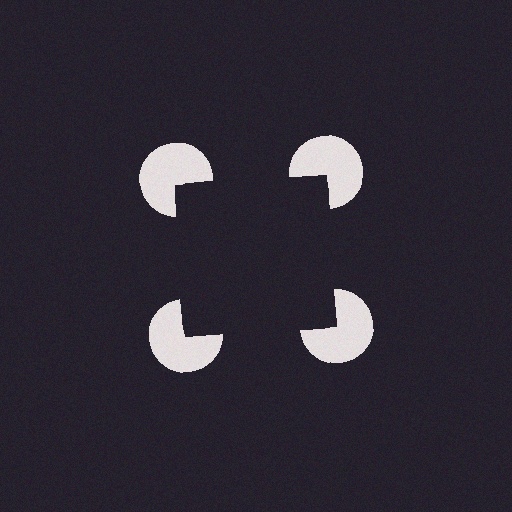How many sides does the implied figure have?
4 sides.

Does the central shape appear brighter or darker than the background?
It typically appears slightly darker than the background, even though no actual brightness change is drawn.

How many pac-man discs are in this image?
There are 4 — one at each vertex of the illusory square.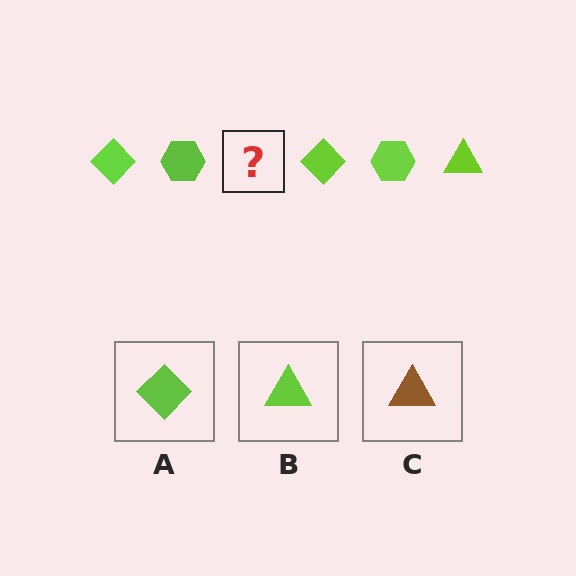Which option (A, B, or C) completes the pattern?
B.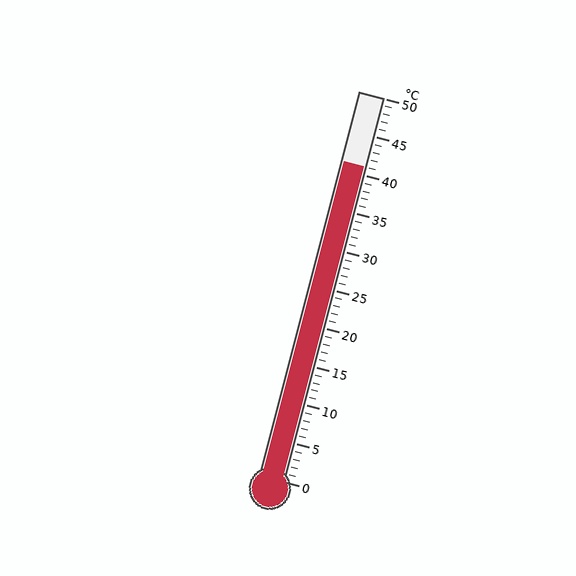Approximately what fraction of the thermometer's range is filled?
The thermometer is filled to approximately 80% of its range.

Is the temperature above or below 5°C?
The temperature is above 5°C.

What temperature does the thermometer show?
The thermometer shows approximately 41°C.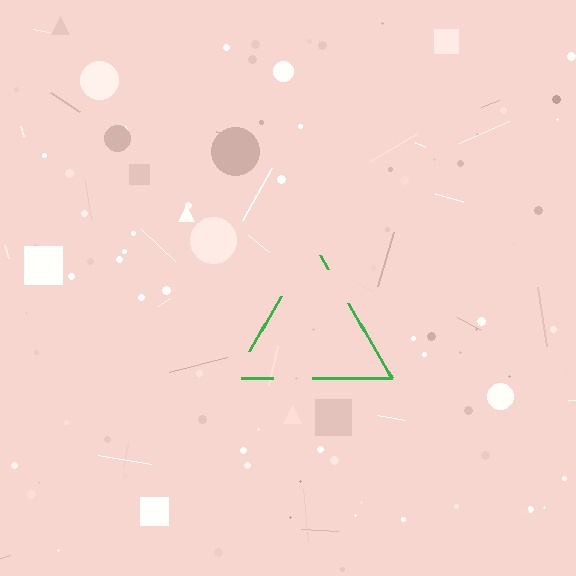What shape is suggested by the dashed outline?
The dashed outline suggests a triangle.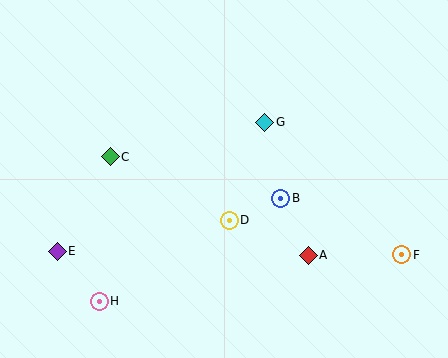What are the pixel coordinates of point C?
Point C is at (110, 157).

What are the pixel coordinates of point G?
Point G is at (265, 122).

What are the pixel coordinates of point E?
Point E is at (57, 252).